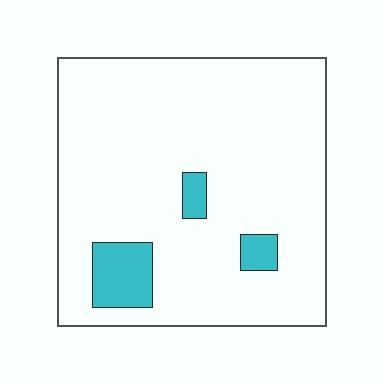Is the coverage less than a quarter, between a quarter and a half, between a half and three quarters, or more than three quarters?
Less than a quarter.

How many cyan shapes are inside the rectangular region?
3.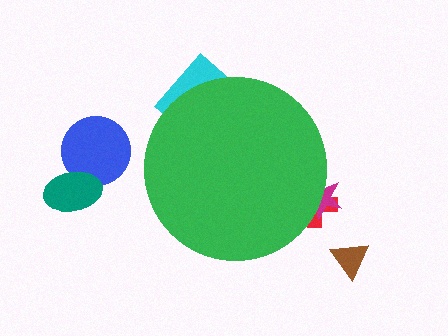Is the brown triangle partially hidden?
No, the brown triangle is fully visible.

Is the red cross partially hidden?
Yes, the red cross is partially hidden behind the green circle.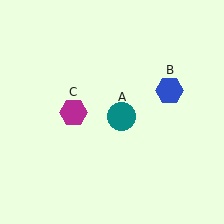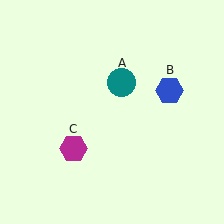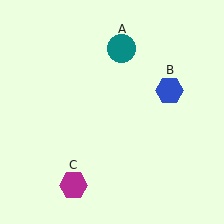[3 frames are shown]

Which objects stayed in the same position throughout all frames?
Blue hexagon (object B) remained stationary.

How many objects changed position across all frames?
2 objects changed position: teal circle (object A), magenta hexagon (object C).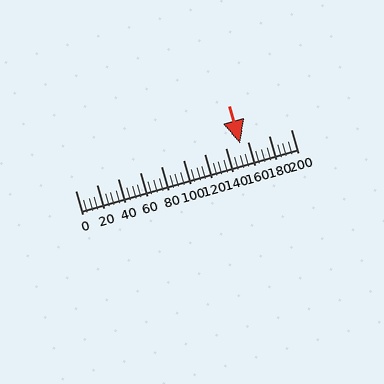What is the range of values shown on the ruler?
The ruler shows values from 0 to 200.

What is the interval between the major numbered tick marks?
The major tick marks are spaced 20 units apart.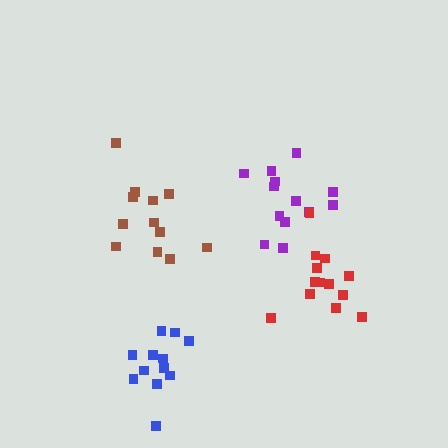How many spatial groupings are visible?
There are 4 spatial groupings.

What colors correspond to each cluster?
The clusters are colored: brown, blue, purple, red.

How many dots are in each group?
Group 1: 12 dots, Group 2: 12 dots, Group 3: 13 dots, Group 4: 13 dots (50 total).